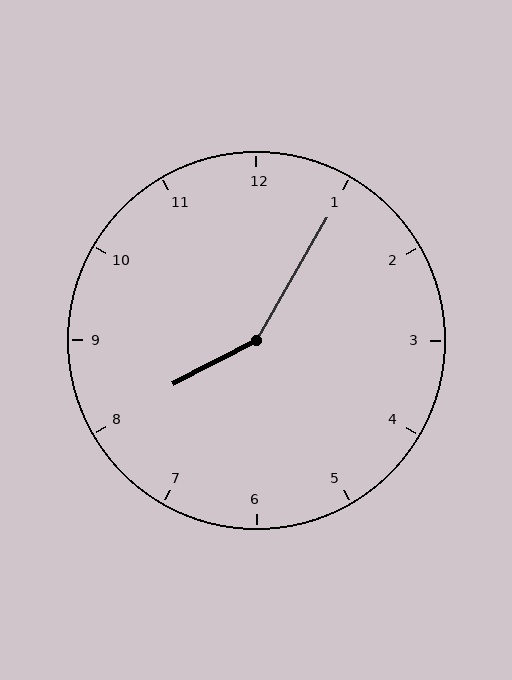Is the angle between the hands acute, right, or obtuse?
It is obtuse.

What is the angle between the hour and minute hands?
Approximately 148 degrees.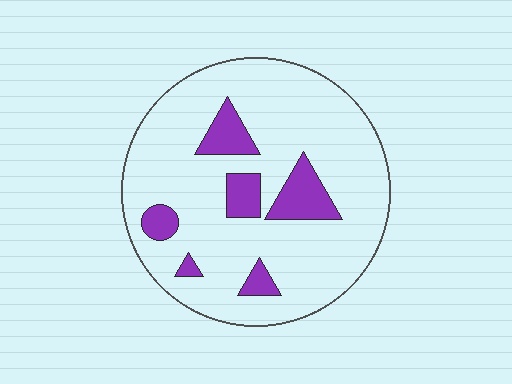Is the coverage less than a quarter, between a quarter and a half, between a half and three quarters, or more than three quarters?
Less than a quarter.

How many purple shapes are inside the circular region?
6.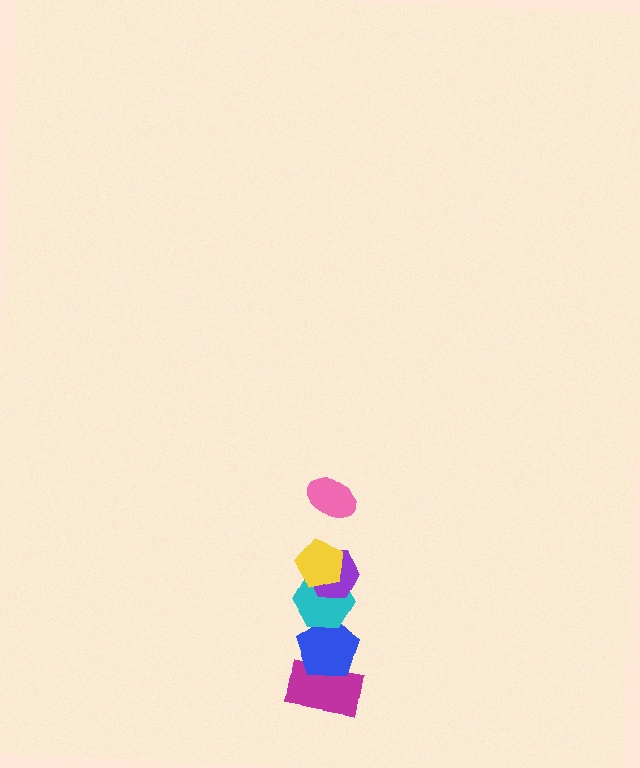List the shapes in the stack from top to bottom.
From top to bottom: the pink ellipse, the yellow pentagon, the purple hexagon, the cyan hexagon, the blue pentagon, the magenta rectangle.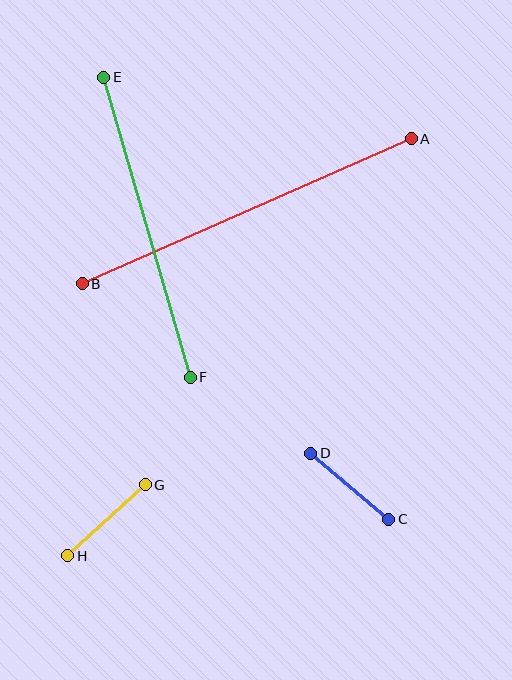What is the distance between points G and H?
The distance is approximately 105 pixels.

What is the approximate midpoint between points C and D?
The midpoint is at approximately (350, 486) pixels.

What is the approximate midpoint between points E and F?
The midpoint is at approximately (147, 227) pixels.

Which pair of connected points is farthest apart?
Points A and B are farthest apart.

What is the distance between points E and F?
The distance is approximately 312 pixels.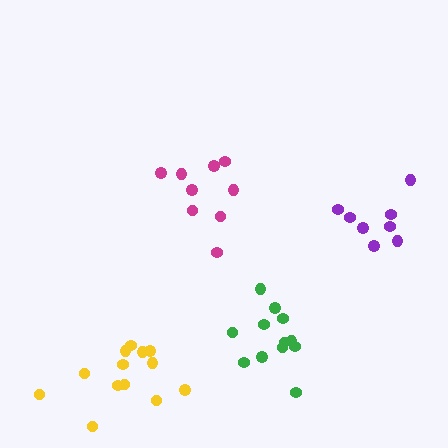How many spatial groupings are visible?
There are 4 spatial groupings.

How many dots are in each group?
Group 1: 8 dots, Group 2: 12 dots, Group 3: 9 dots, Group 4: 13 dots (42 total).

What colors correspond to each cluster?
The clusters are colored: purple, green, magenta, yellow.